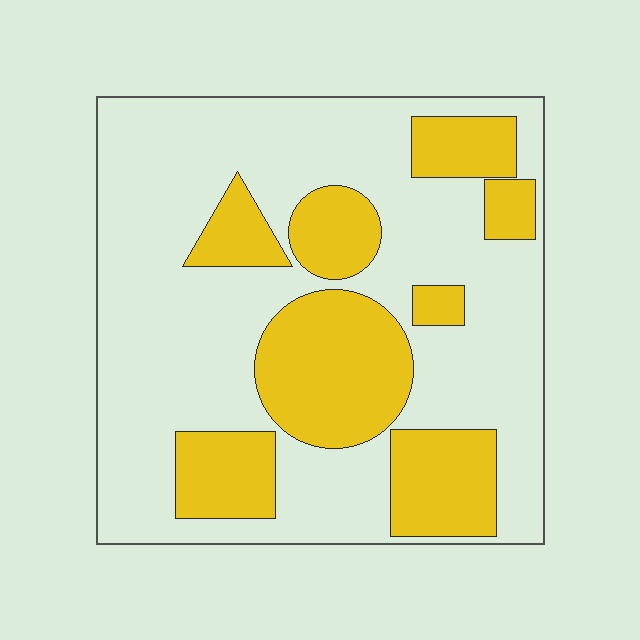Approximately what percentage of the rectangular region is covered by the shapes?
Approximately 30%.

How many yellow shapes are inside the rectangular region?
8.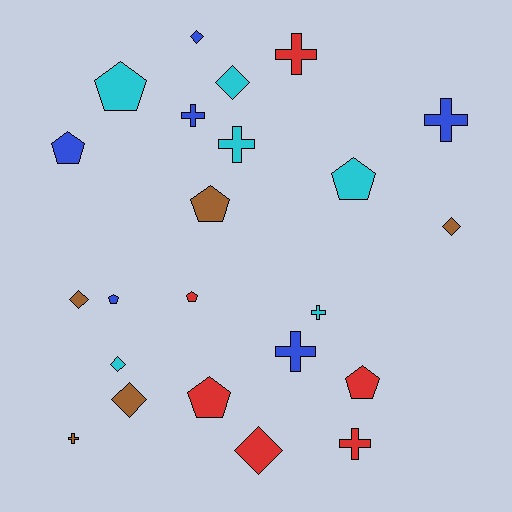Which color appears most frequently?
Cyan, with 6 objects.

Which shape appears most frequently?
Pentagon, with 8 objects.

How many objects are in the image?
There are 23 objects.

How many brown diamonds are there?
There are 3 brown diamonds.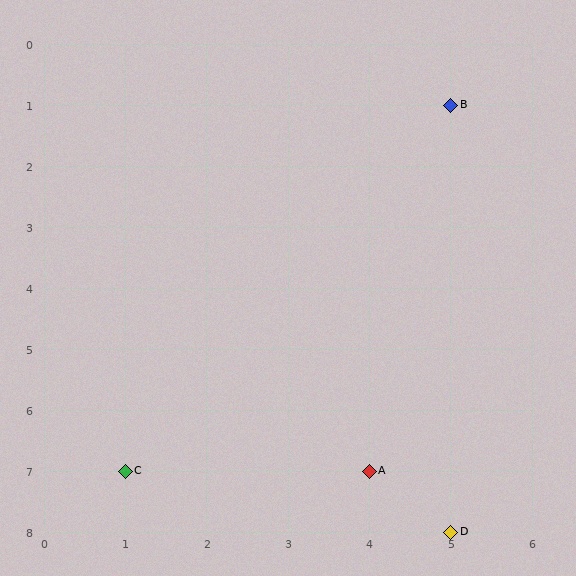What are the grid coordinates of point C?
Point C is at grid coordinates (1, 7).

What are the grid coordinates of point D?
Point D is at grid coordinates (5, 8).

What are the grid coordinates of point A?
Point A is at grid coordinates (4, 7).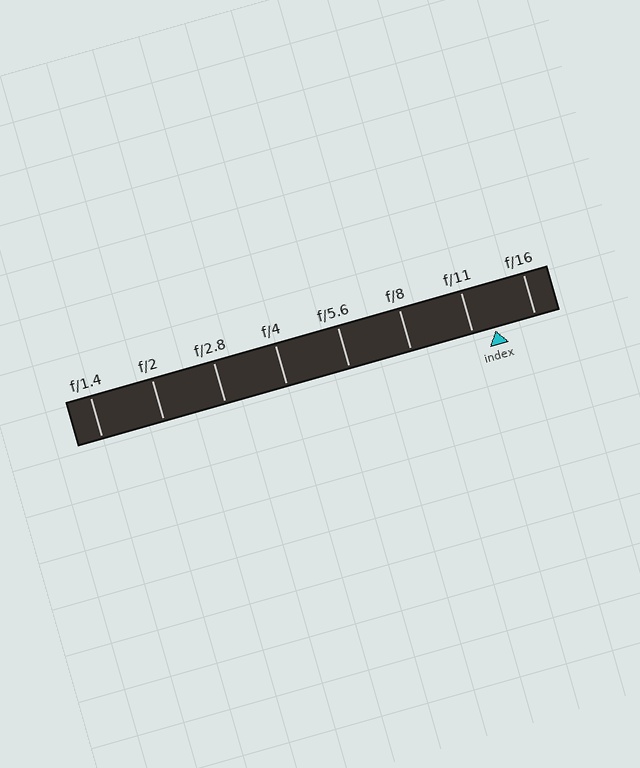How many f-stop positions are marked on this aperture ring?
There are 8 f-stop positions marked.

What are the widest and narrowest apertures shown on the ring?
The widest aperture shown is f/1.4 and the narrowest is f/16.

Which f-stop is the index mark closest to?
The index mark is closest to f/11.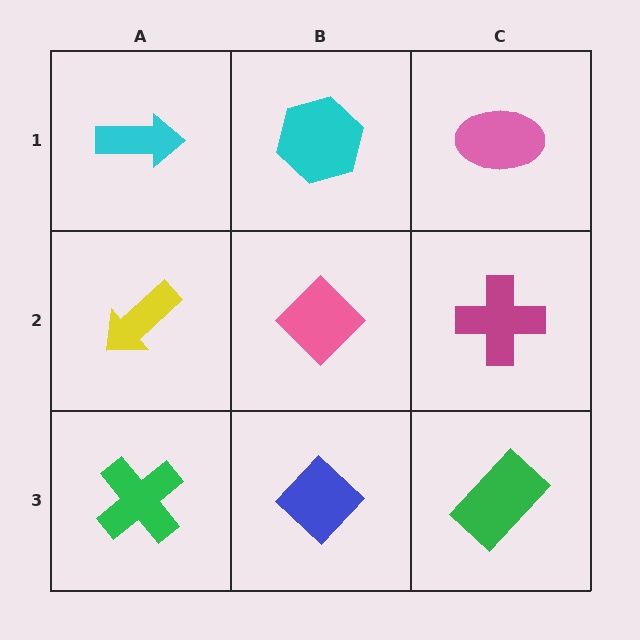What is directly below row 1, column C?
A magenta cross.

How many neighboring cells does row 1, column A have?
2.